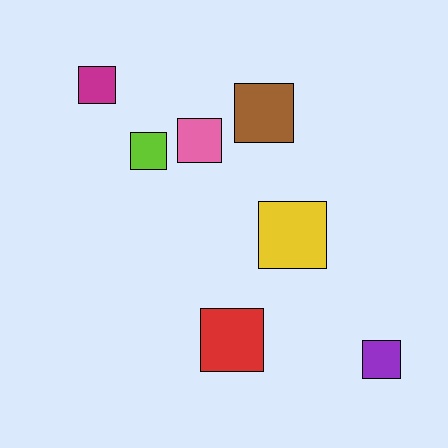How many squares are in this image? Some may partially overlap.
There are 7 squares.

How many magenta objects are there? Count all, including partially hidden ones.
There is 1 magenta object.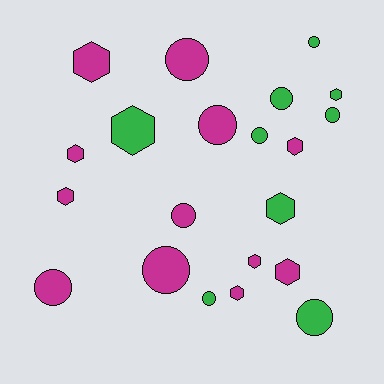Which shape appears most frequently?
Circle, with 11 objects.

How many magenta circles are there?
There are 5 magenta circles.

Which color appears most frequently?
Magenta, with 12 objects.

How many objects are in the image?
There are 21 objects.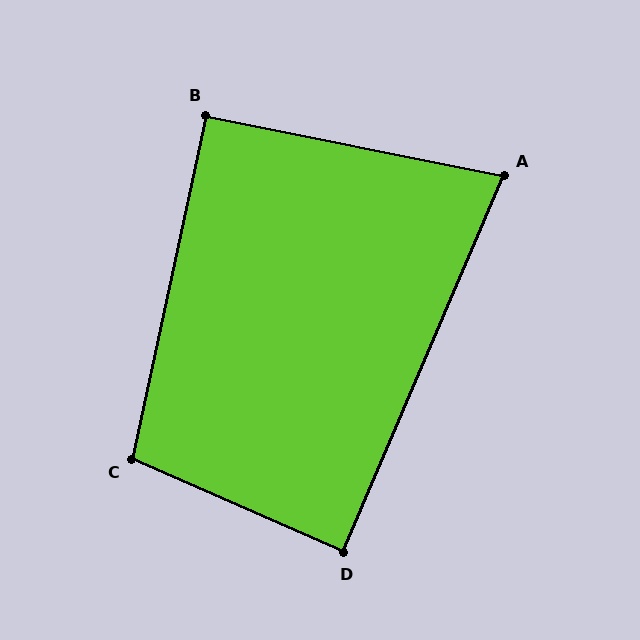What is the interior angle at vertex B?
Approximately 91 degrees (approximately right).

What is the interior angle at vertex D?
Approximately 89 degrees (approximately right).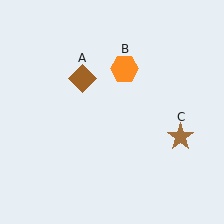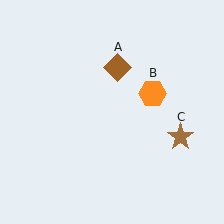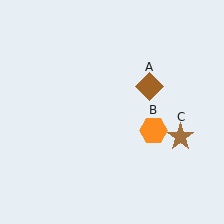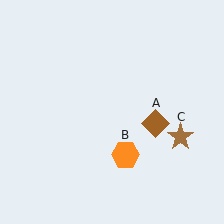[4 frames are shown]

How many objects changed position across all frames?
2 objects changed position: brown diamond (object A), orange hexagon (object B).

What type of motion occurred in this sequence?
The brown diamond (object A), orange hexagon (object B) rotated clockwise around the center of the scene.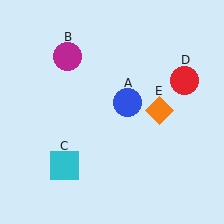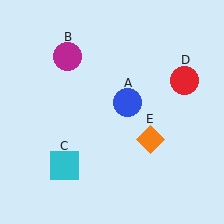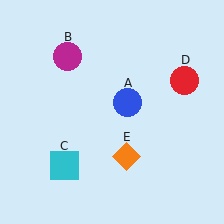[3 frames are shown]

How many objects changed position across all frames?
1 object changed position: orange diamond (object E).